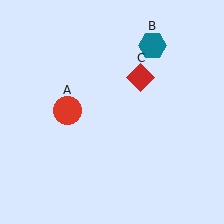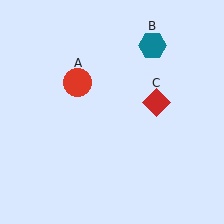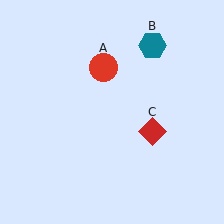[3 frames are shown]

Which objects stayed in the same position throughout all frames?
Teal hexagon (object B) remained stationary.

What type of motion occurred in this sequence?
The red circle (object A), red diamond (object C) rotated clockwise around the center of the scene.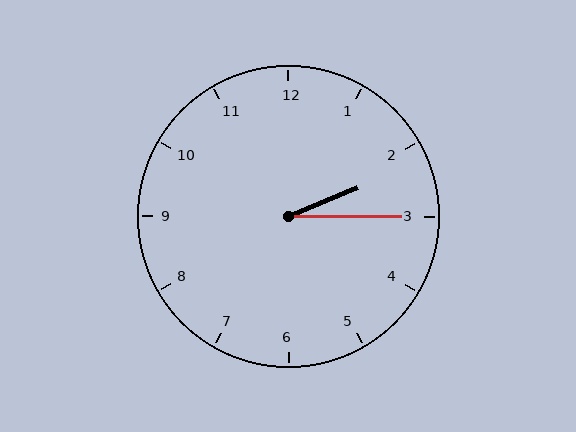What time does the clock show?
2:15.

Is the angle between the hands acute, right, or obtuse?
It is acute.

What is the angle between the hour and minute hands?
Approximately 22 degrees.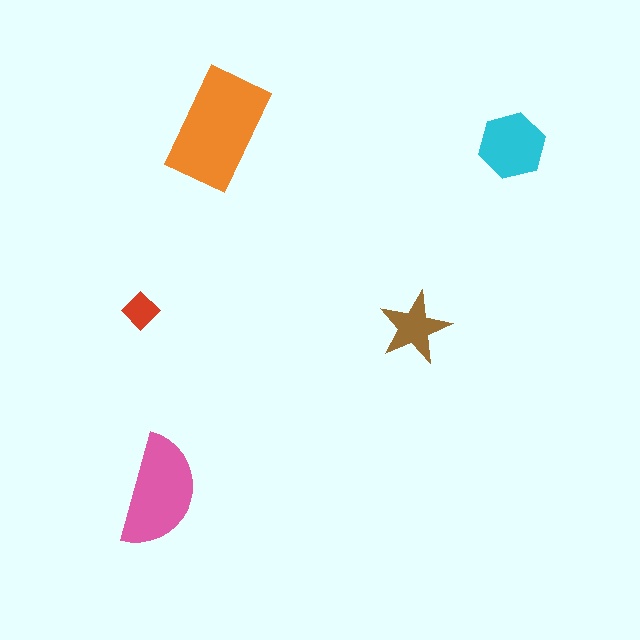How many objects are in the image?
There are 5 objects in the image.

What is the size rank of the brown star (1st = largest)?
4th.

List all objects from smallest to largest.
The red diamond, the brown star, the cyan hexagon, the pink semicircle, the orange rectangle.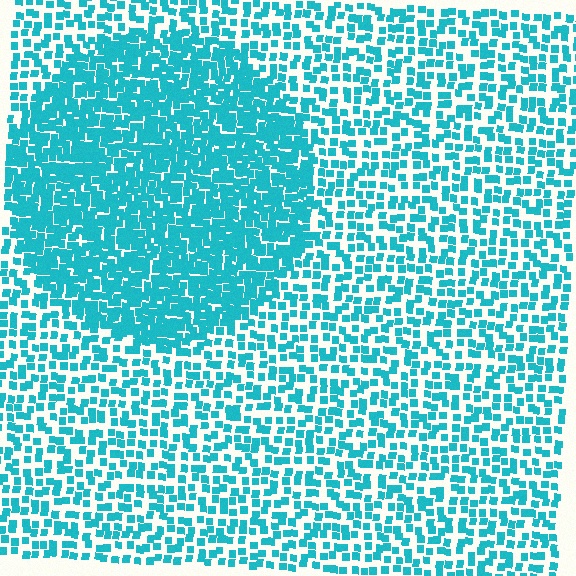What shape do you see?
I see a circle.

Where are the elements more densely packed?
The elements are more densely packed inside the circle boundary.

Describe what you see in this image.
The image contains small cyan elements arranged at two different densities. A circle-shaped region is visible where the elements are more densely packed than the surrounding area.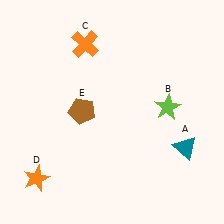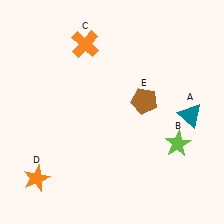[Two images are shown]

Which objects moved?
The objects that moved are: the teal triangle (A), the lime star (B), the brown pentagon (E).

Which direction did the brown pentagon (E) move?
The brown pentagon (E) moved right.